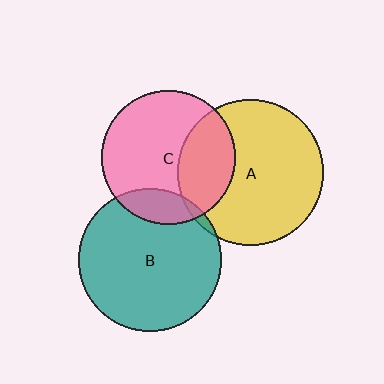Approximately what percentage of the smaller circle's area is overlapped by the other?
Approximately 15%.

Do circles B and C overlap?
Yes.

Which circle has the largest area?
Circle A (yellow).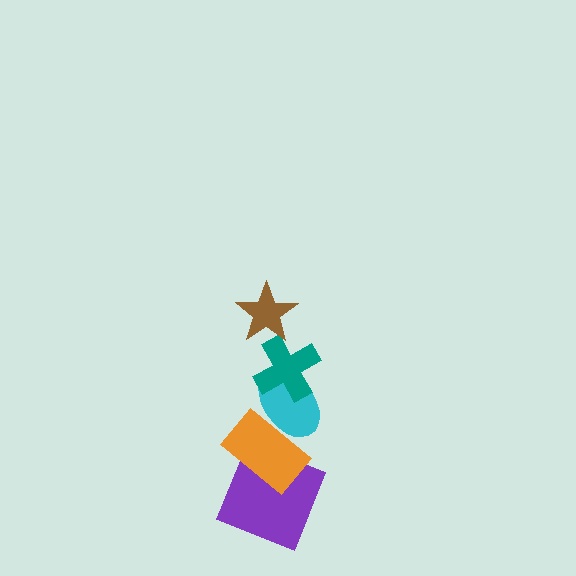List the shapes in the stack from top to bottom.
From top to bottom: the brown star, the teal cross, the cyan ellipse, the orange rectangle, the purple square.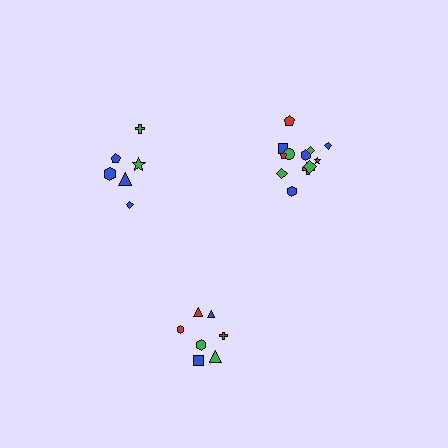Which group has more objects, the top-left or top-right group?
The top-right group.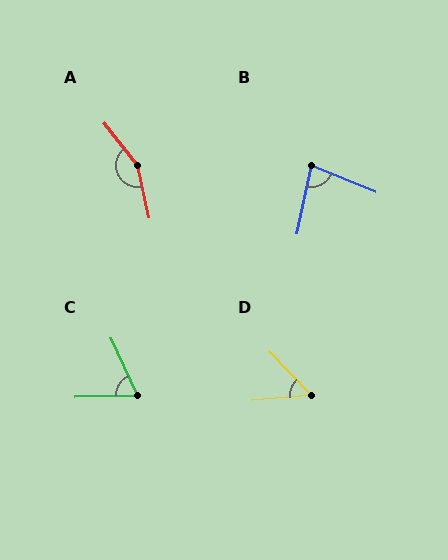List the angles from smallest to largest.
D (52°), C (66°), B (79°), A (154°).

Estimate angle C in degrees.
Approximately 66 degrees.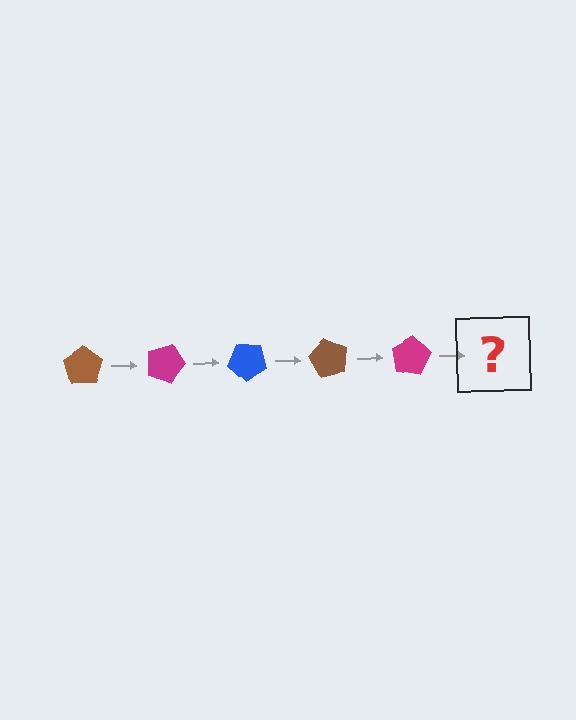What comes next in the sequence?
The next element should be a blue pentagon, rotated 100 degrees from the start.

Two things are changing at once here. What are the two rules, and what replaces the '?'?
The two rules are that it rotates 20 degrees each step and the color cycles through brown, magenta, and blue. The '?' should be a blue pentagon, rotated 100 degrees from the start.